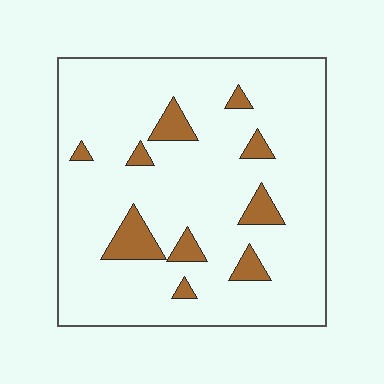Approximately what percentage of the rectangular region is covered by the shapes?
Approximately 10%.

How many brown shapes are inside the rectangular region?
10.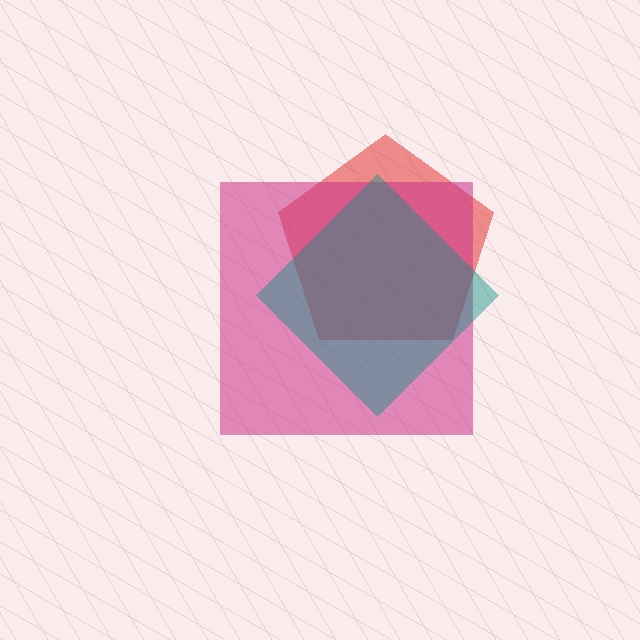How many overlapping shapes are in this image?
There are 3 overlapping shapes in the image.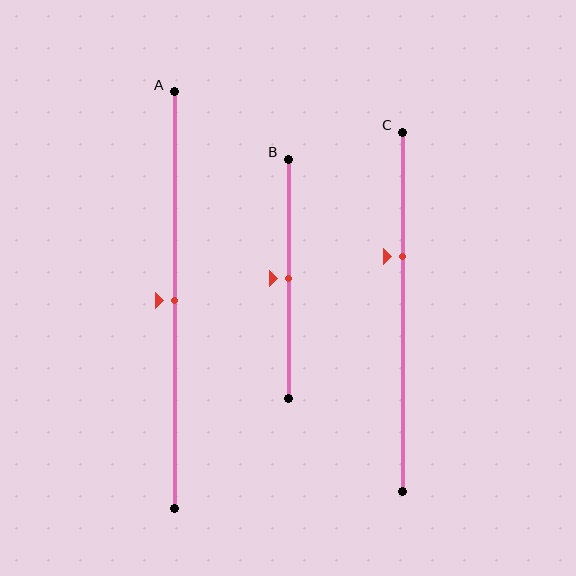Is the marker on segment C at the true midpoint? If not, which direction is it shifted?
No, the marker on segment C is shifted upward by about 15% of the segment length.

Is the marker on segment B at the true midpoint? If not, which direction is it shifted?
Yes, the marker on segment B is at the true midpoint.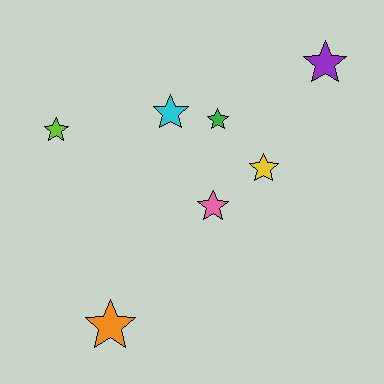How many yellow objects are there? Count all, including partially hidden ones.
There is 1 yellow object.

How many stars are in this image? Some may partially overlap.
There are 7 stars.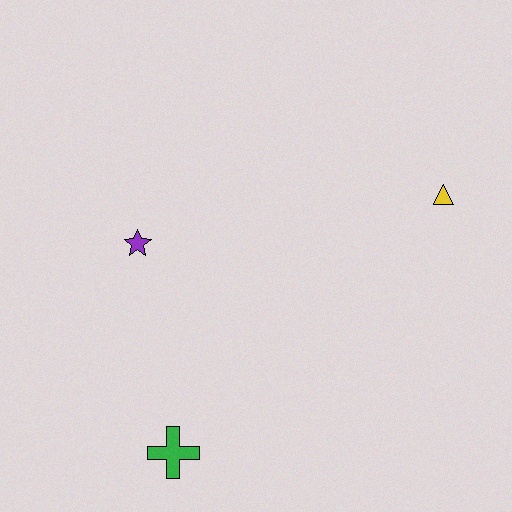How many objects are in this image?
There are 3 objects.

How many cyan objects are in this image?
There are no cyan objects.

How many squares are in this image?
There are no squares.